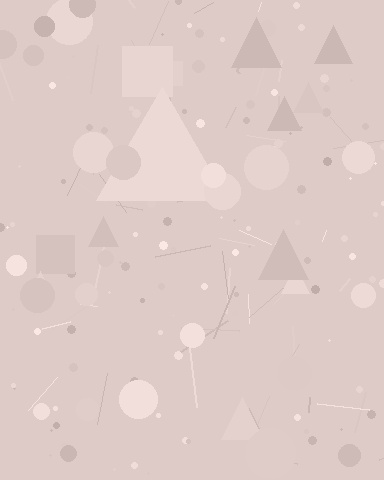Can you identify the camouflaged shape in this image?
The camouflaged shape is a triangle.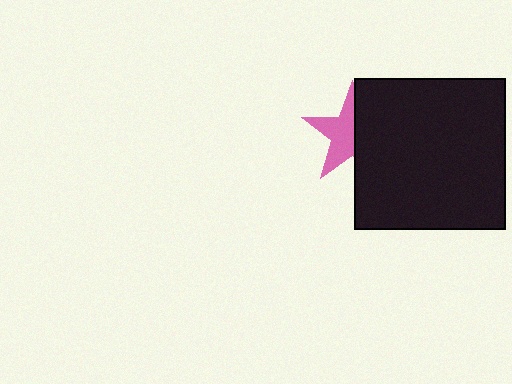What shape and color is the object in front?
The object in front is a black square.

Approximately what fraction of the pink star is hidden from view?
Roughly 48% of the pink star is hidden behind the black square.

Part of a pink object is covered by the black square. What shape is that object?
It is a star.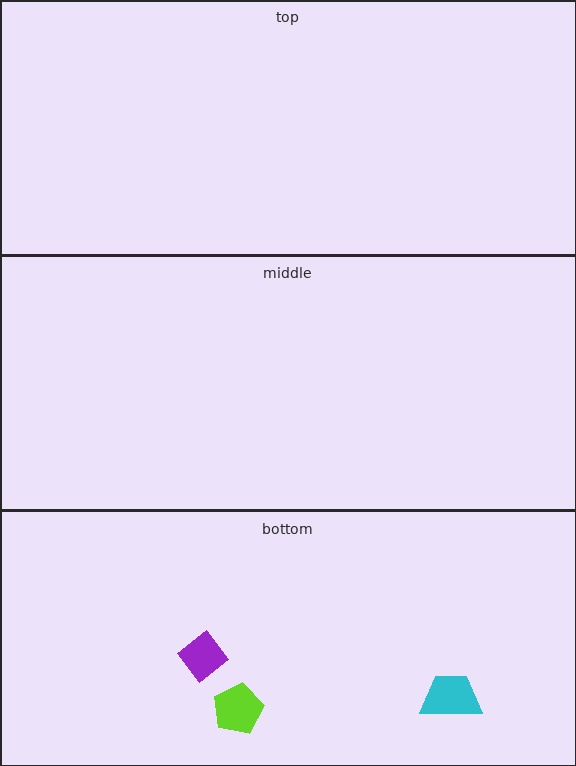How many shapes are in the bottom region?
3.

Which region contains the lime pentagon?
The bottom region.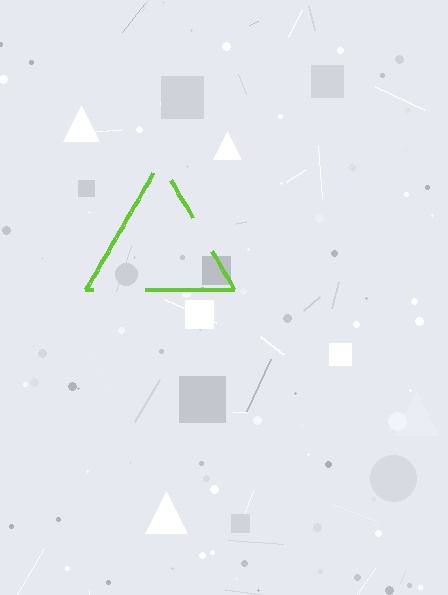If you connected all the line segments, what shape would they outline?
They would outline a triangle.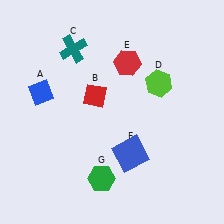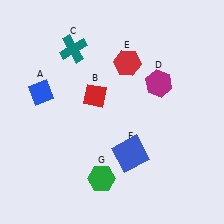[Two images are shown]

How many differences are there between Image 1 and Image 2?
There is 1 difference between the two images.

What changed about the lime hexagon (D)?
In Image 1, D is lime. In Image 2, it changed to magenta.